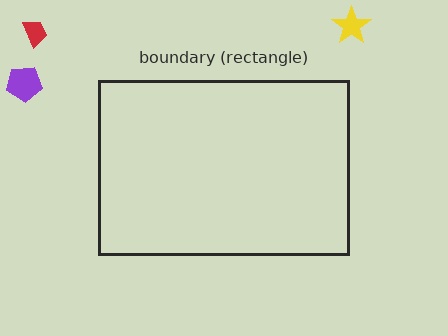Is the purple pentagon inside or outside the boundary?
Outside.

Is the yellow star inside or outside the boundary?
Outside.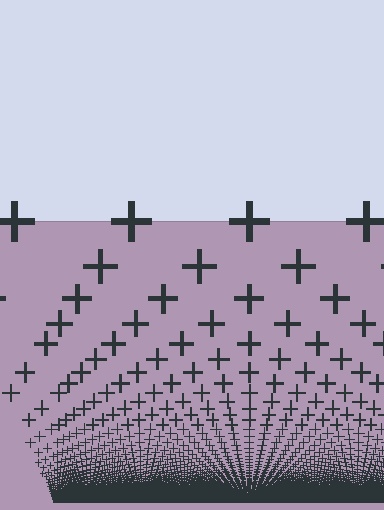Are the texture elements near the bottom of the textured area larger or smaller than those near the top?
Smaller. The gradient is inverted — elements near the bottom are smaller and denser.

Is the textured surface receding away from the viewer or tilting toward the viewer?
The surface appears to tilt toward the viewer. Texture elements get larger and sparser toward the top.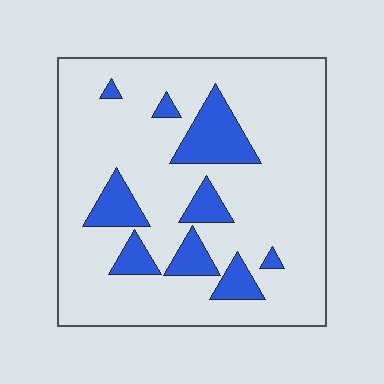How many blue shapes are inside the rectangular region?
9.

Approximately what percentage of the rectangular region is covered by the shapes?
Approximately 15%.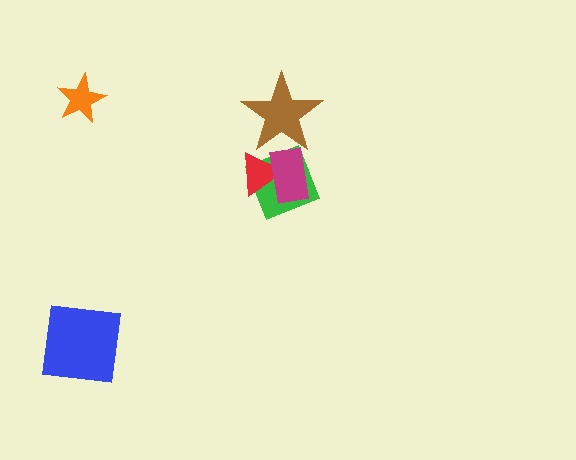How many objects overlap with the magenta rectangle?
3 objects overlap with the magenta rectangle.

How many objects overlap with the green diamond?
3 objects overlap with the green diamond.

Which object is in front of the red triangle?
The magenta rectangle is in front of the red triangle.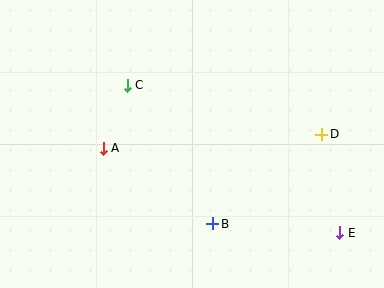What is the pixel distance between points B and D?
The distance between B and D is 141 pixels.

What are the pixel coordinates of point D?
Point D is at (322, 134).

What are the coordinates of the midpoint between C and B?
The midpoint between C and B is at (170, 155).